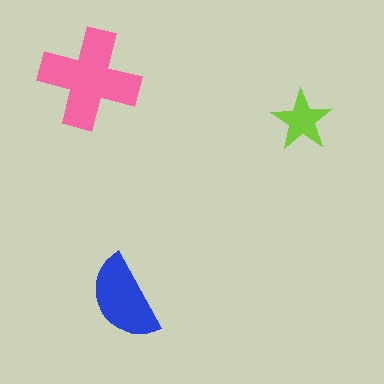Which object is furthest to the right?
The lime star is rightmost.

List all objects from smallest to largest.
The lime star, the blue semicircle, the pink cross.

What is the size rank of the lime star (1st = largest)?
3rd.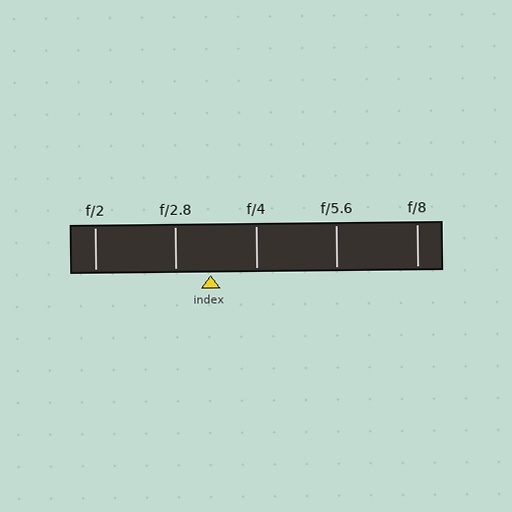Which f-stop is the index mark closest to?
The index mark is closest to f/2.8.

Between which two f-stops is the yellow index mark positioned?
The index mark is between f/2.8 and f/4.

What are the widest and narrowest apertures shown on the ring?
The widest aperture shown is f/2 and the narrowest is f/8.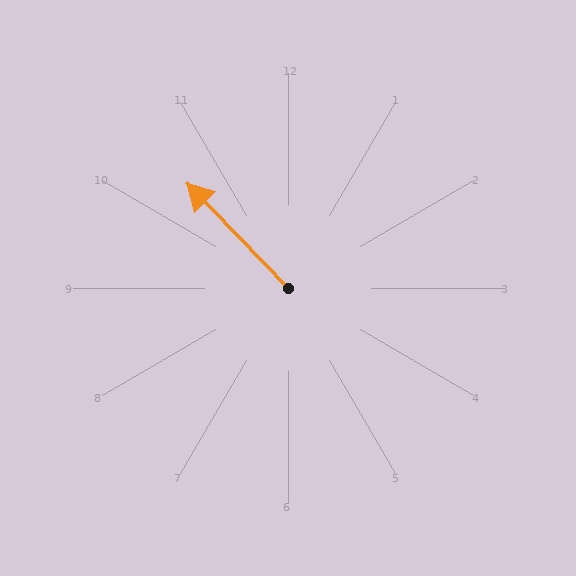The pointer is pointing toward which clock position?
Roughly 11 o'clock.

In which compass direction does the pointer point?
Northwest.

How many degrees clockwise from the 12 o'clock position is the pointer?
Approximately 316 degrees.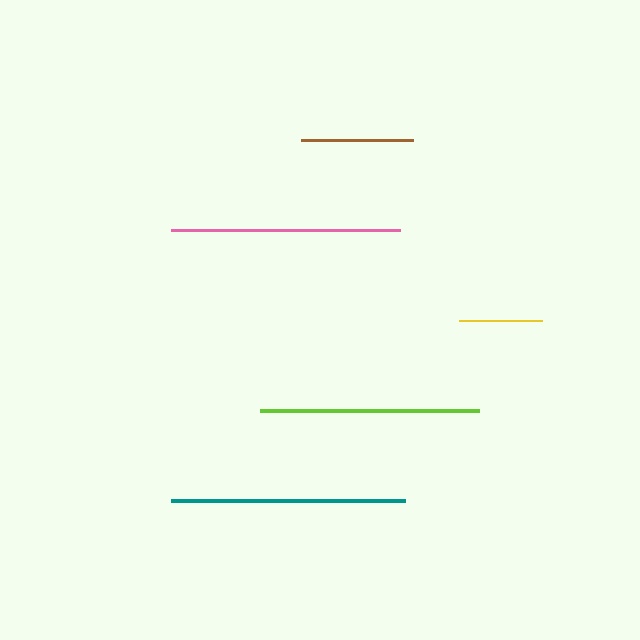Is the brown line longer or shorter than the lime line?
The lime line is longer than the brown line.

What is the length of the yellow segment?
The yellow segment is approximately 83 pixels long.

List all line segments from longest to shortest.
From longest to shortest: teal, pink, lime, brown, yellow.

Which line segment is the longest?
The teal line is the longest at approximately 234 pixels.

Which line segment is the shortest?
The yellow line is the shortest at approximately 83 pixels.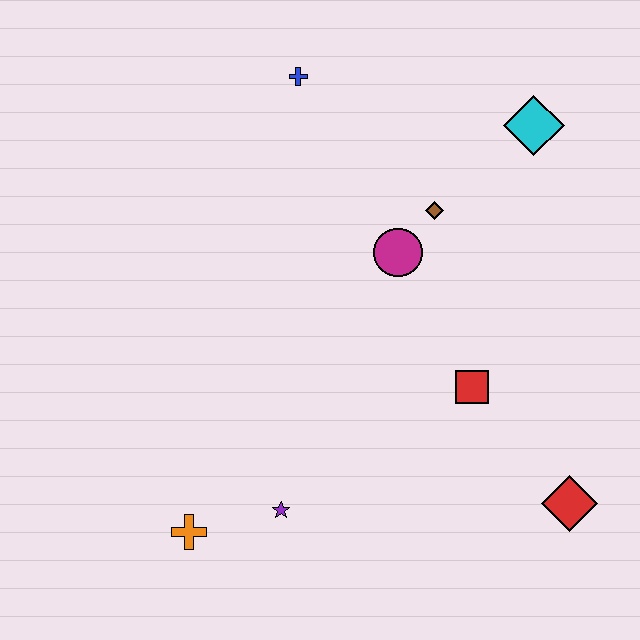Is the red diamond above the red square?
No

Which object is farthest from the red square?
The blue cross is farthest from the red square.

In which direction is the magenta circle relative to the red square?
The magenta circle is above the red square.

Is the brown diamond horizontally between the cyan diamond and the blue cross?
Yes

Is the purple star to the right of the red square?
No